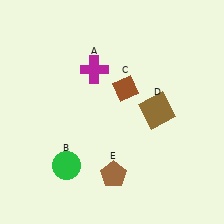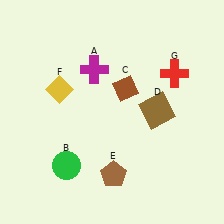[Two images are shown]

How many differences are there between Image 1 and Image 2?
There are 2 differences between the two images.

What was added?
A yellow diamond (F), a red cross (G) were added in Image 2.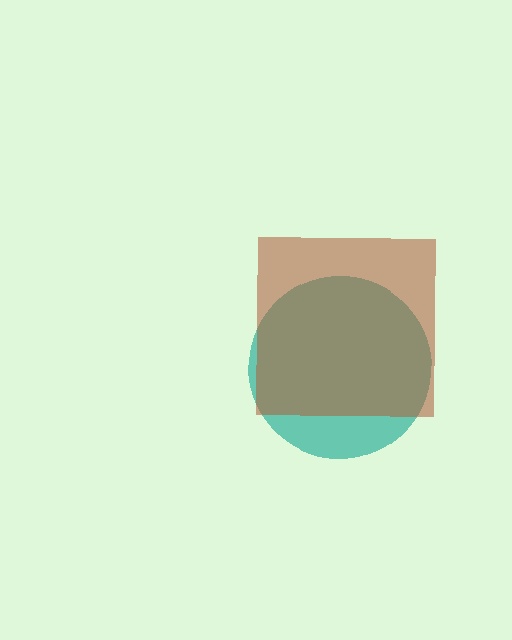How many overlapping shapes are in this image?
There are 2 overlapping shapes in the image.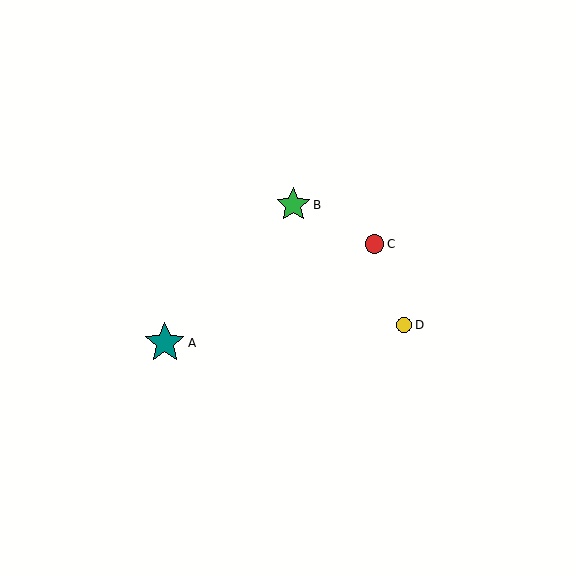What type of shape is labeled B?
Shape B is a green star.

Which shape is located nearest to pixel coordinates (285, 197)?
The green star (labeled B) at (293, 205) is nearest to that location.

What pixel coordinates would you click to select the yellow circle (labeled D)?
Click at (404, 325) to select the yellow circle D.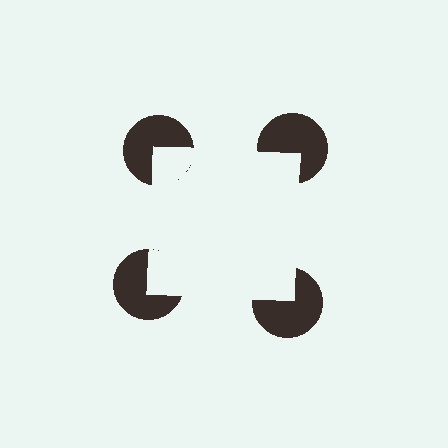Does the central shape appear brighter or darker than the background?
It typically appears slightly brighter than the background, even though no actual brightness change is drawn.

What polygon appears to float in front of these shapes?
An illusory square — its edges are inferred from the aligned wedge cuts in the pac-man discs, not physically drawn.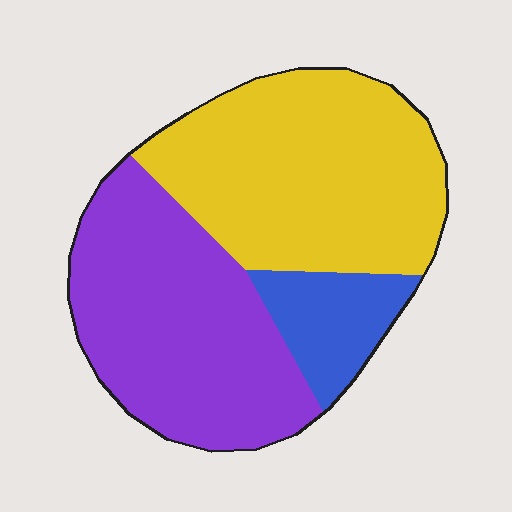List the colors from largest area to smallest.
From largest to smallest: yellow, purple, blue.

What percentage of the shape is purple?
Purple takes up between a quarter and a half of the shape.